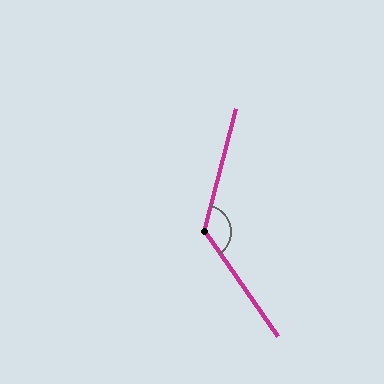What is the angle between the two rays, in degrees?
Approximately 130 degrees.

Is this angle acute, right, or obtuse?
It is obtuse.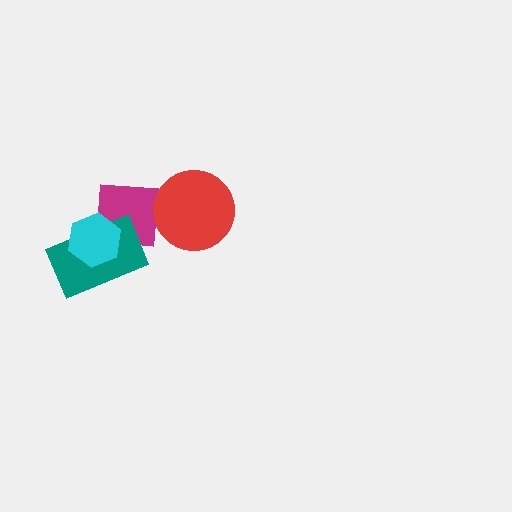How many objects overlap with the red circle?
0 objects overlap with the red circle.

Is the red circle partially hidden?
No, no other shape covers it.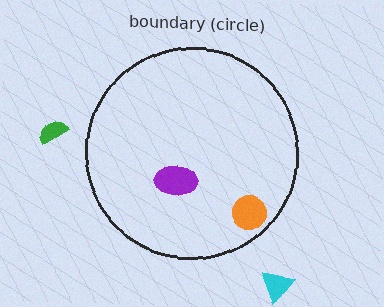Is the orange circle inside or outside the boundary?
Inside.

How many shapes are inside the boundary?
2 inside, 2 outside.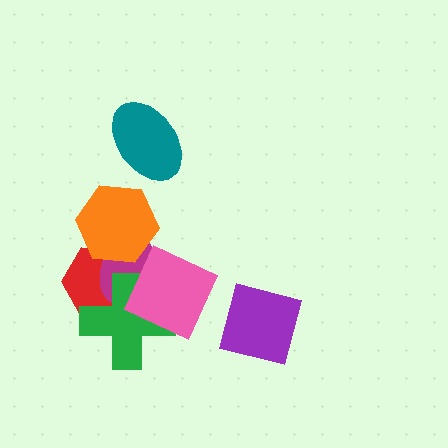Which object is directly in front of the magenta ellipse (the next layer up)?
The orange hexagon is directly in front of the magenta ellipse.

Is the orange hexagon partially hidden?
No, no other shape covers it.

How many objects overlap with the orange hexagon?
2 objects overlap with the orange hexagon.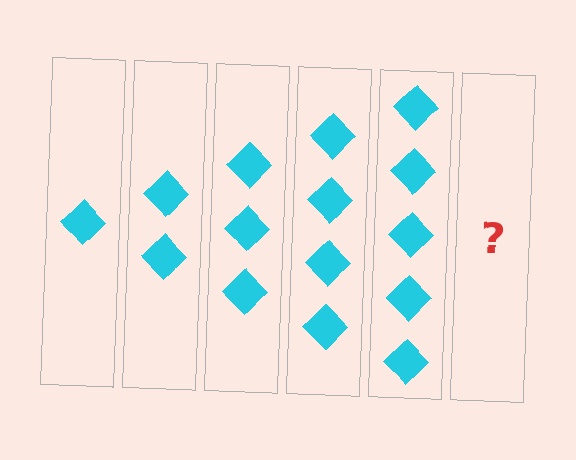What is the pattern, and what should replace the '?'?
The pattern is that each step adds one more diamond. The '?' should be 6 diamonds.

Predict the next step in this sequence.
The next step is 6 diamonds.